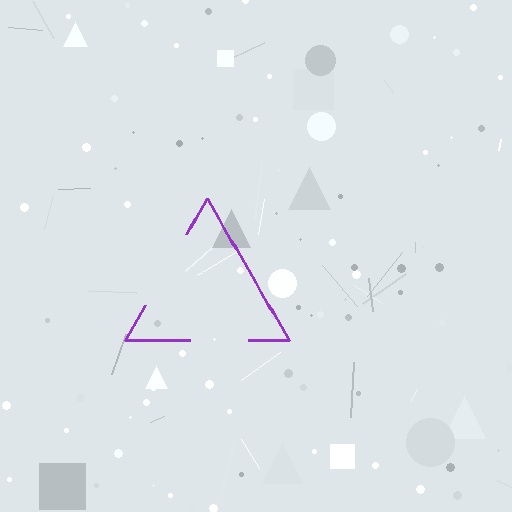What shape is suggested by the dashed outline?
The dashed outline suggests a triangle.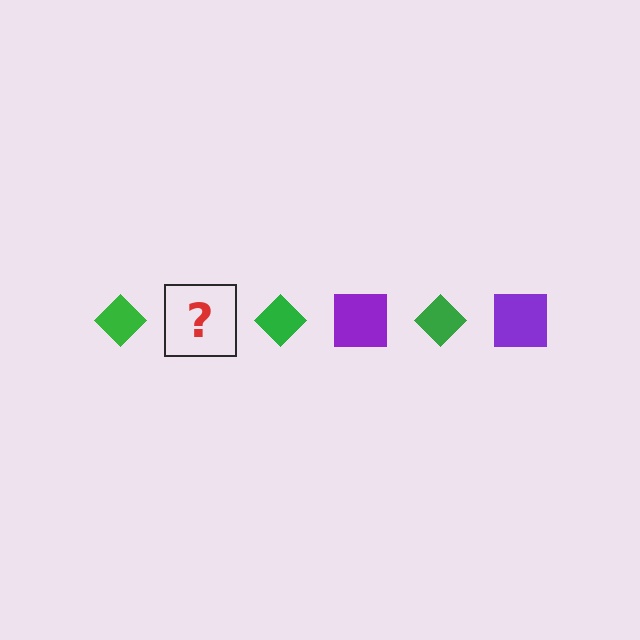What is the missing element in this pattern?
The missing element is a purple square.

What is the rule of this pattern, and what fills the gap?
The rule is that the pattern alternates between green diamond and purple square. The gap should be filled with a purple square.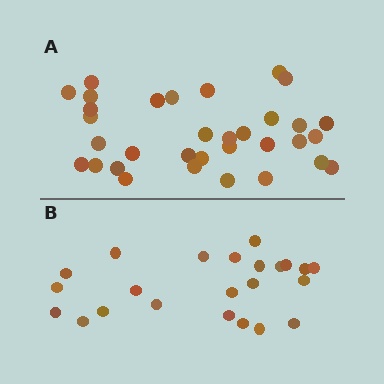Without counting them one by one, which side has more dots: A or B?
Region A (the top region) has more dots.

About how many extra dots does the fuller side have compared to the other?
Region A has roughly 10 or so more dots than region B.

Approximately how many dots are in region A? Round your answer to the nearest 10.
About 30 dots. (The exact count is 33, which rounds to 30.)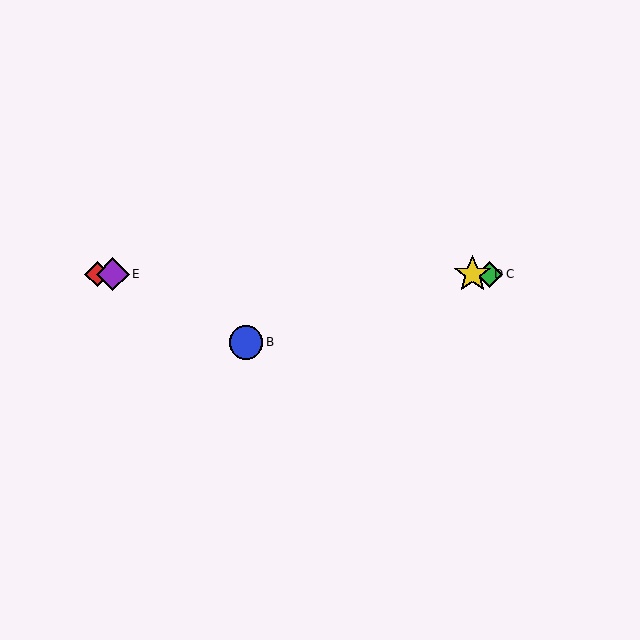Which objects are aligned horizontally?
Objects A, C, D, E are aligned horizontally.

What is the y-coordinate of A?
Object A is at y≈274.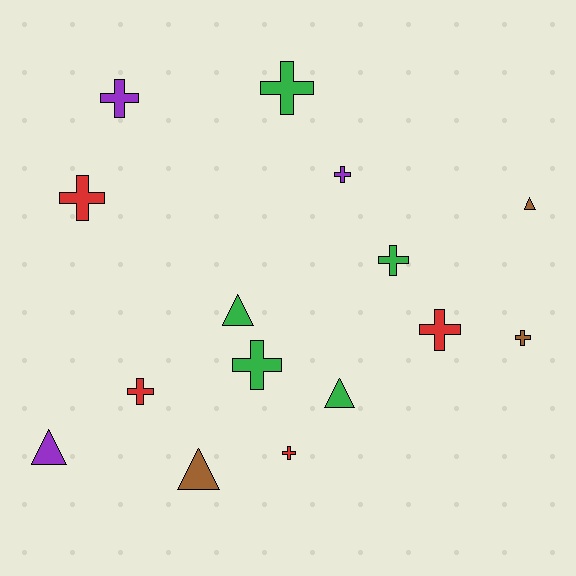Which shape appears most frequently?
Cross, with 10 objects.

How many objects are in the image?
There are 15 objects.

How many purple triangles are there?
There is 1 purple triangle.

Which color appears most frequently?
Green, with 5 objects.